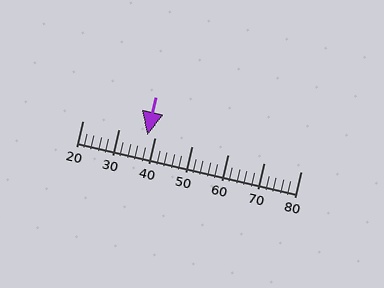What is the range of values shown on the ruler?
The ruler shows values from 20 to 80.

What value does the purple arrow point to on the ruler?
The purple arrow points to approximately 38.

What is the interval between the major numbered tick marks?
The major tick marks are spaced 10 units apart.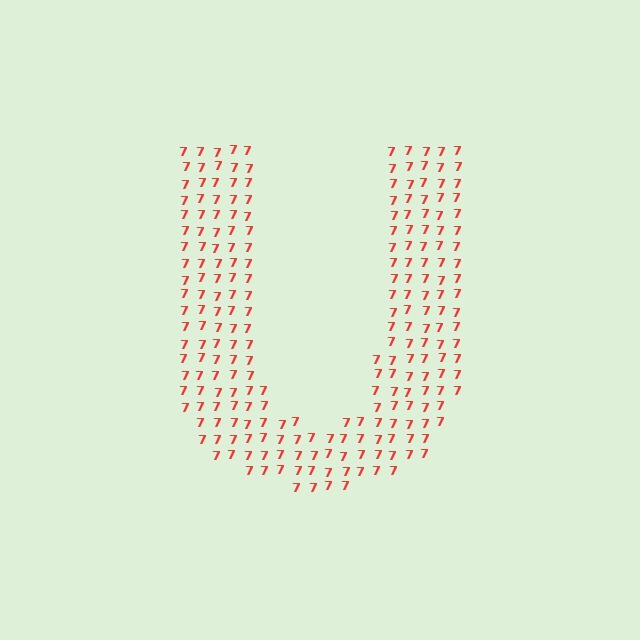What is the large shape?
The large shape is the letter U.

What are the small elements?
The small elements are digit 7's.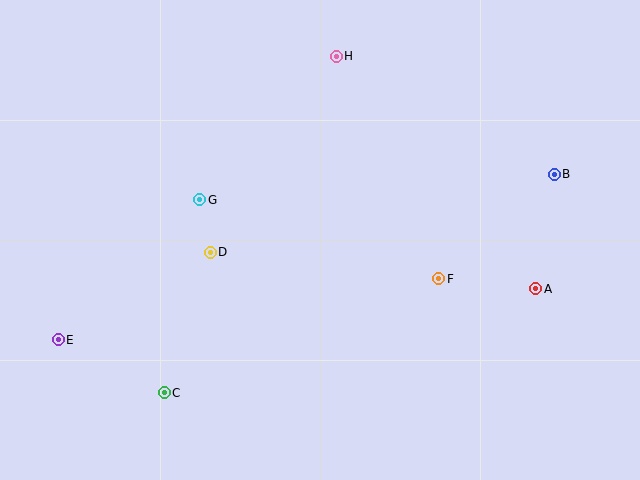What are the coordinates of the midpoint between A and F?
The midpoint between A and F is at (487, 284).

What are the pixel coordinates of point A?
Point A is at (536, 289).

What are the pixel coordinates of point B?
Point B is at (554, 174).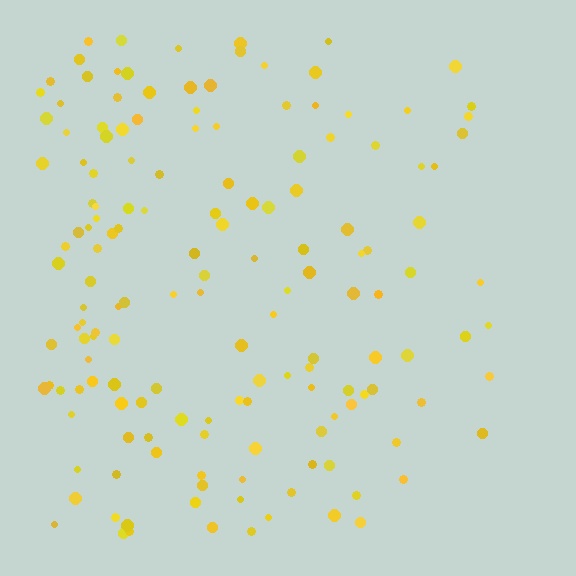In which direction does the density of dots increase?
From right to left, with the left side densest.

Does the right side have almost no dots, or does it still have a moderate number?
Still a moderate number, just noticeably fewer than the left.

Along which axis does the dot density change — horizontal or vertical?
Horizontal.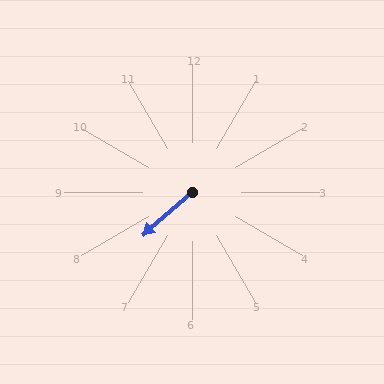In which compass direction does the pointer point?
Southwest.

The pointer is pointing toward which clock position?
Roughly 8 o'clock.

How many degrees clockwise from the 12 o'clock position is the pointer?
Approximately 229 degrees.